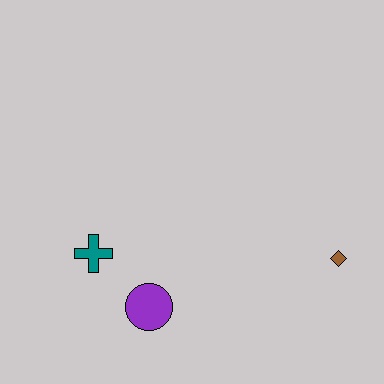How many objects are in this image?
There are 3 objects.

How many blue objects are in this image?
There are no blue objects.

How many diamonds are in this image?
There is 1 diamond.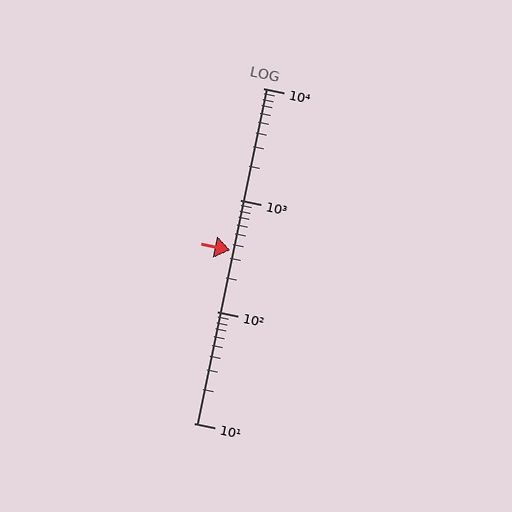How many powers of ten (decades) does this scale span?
The scale spans 3 decades, from 10 to 10000.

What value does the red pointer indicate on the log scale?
The pointer indicates approximately 350.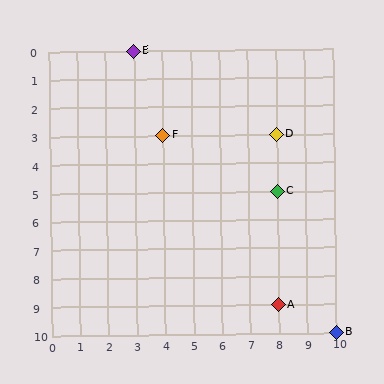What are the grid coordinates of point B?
Point B is at grid coordinates (10, 10).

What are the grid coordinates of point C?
Point C is at grid coordinates (8, 5).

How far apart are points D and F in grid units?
Points D and F are 4 columns apart.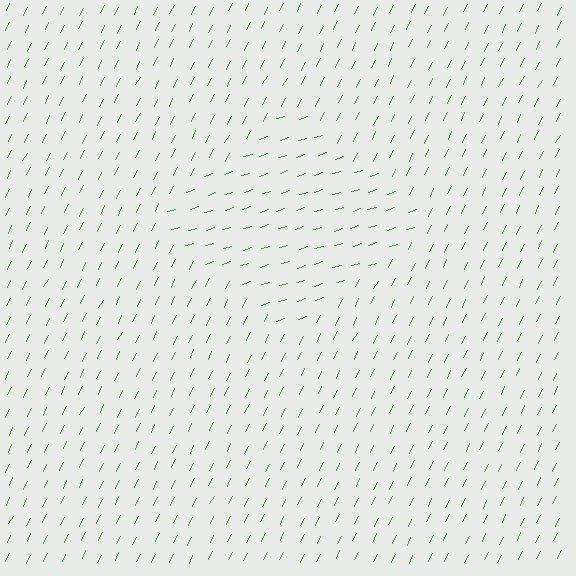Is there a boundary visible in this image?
Yes, there is a texture boundary formed by a change in line orientation.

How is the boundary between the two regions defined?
The boundary is defined purely by a change in line orientation (approximately 45 degrees difference). All lines are the same color and thickness.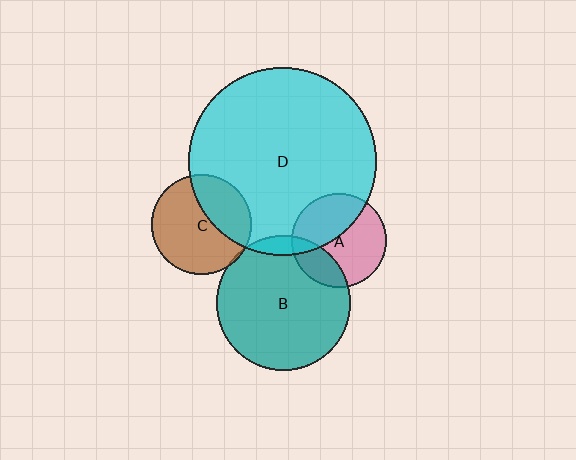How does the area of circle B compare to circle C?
Approximately 1.8 times.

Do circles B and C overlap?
Yes.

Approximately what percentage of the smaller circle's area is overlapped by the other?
Approximately 5%.